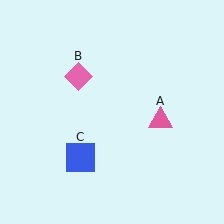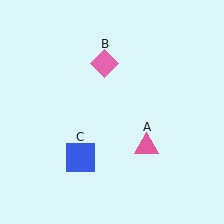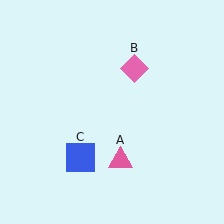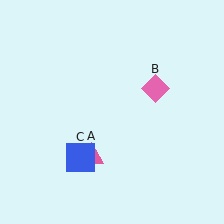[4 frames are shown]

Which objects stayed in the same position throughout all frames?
Blue square (object C) remained stationary.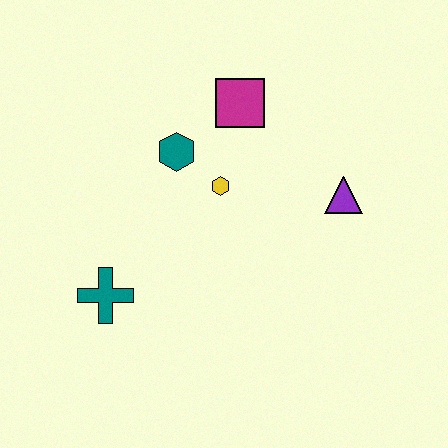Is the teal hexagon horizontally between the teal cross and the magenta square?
Yes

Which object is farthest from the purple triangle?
The teal cross is farthest from the purple triangle.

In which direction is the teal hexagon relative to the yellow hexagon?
The teal hexagon is to the left of the yellow hexagon.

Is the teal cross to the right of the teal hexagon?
No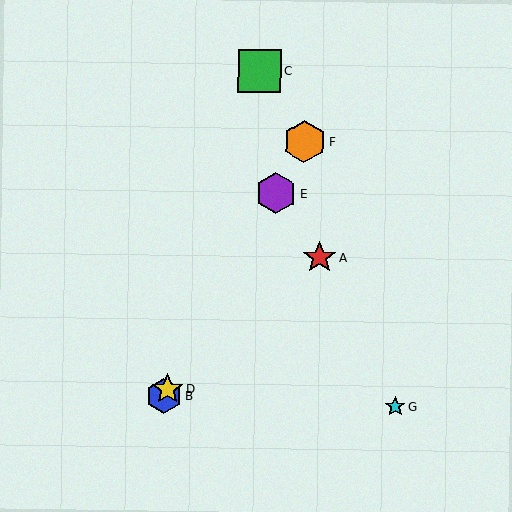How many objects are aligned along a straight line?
4 objects (B, D, E, F) are aligned along a straight line.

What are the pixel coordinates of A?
Object A is at (319, 257).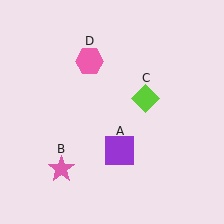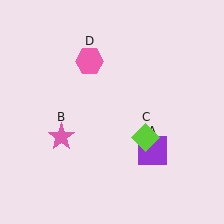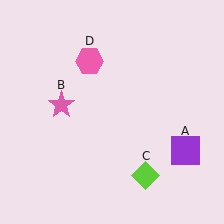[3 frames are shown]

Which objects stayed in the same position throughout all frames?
Pink hexagon (object D) remained stationary.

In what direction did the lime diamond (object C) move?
The lime diamond (object C) moved down.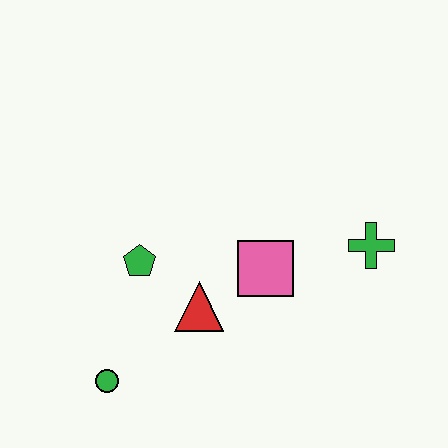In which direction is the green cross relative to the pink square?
The green cross is to the right of the pink square.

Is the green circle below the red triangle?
Yes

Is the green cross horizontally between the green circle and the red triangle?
No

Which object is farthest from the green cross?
The green circle is farthest from the green cross.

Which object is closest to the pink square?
The red triangle is closest to the pink square.